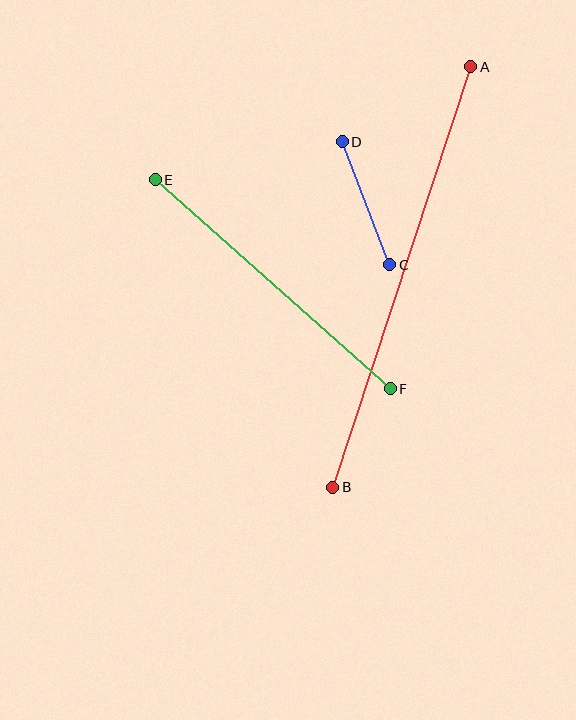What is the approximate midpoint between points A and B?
The midpoint is at approximately (402, 277) pixels.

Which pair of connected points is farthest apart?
Points A and B are farthest apart.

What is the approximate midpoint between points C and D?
The midpoint is at approximately (366, 203) pixels.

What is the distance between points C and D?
The distance is approximately 132 pixels.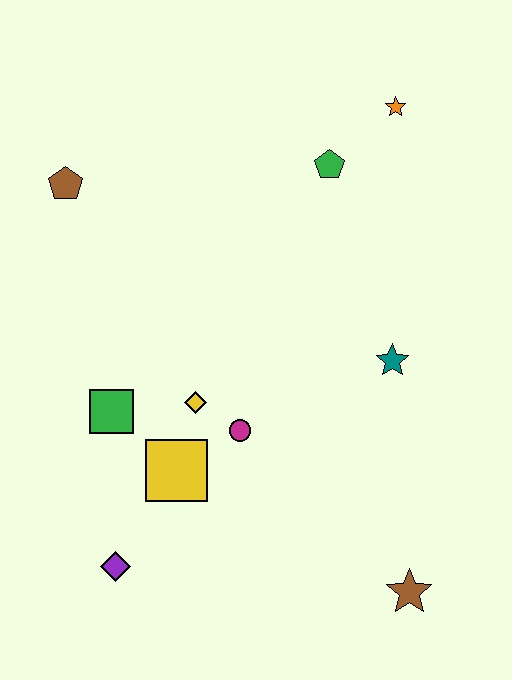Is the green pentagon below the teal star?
No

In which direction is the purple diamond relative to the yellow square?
The purple diamond is below the yellow square.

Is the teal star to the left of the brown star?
Yes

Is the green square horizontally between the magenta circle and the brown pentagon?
Yes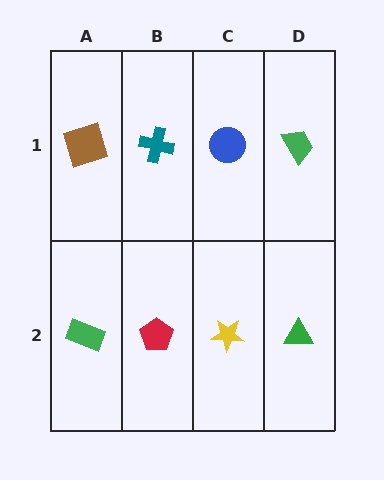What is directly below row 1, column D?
A green triangle.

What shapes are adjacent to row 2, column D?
A green trapezoid (row 1, column D), a yellow star (row 2, column C).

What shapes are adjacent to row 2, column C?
A blue circle (row 1, column C), a red pentagon (row 2, column B), a green triangle (row 2, column D).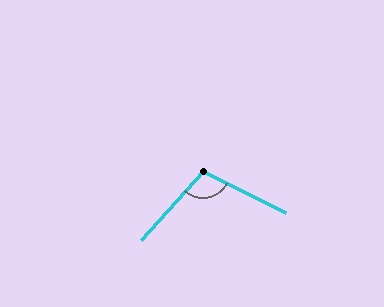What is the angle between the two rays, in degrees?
Approximately 105 degrees.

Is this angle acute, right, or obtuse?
It is obtuse.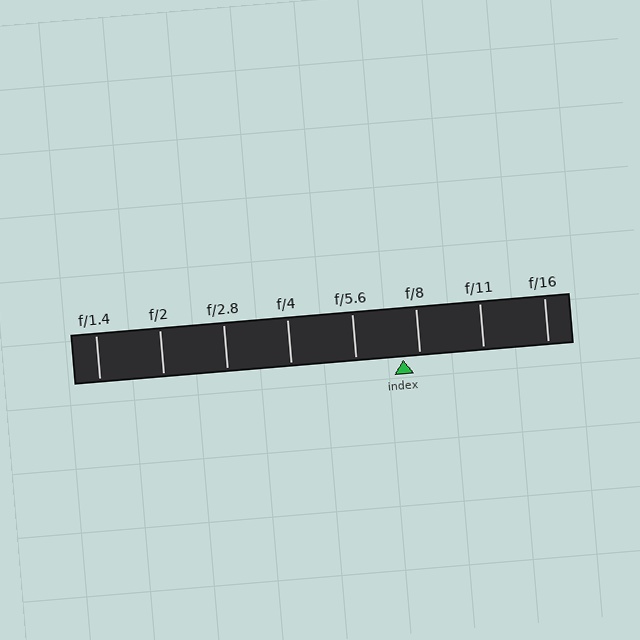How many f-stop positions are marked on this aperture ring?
There are 8 f-stop positions marked.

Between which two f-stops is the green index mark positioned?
The index mark is between f/5.6 and f/8.